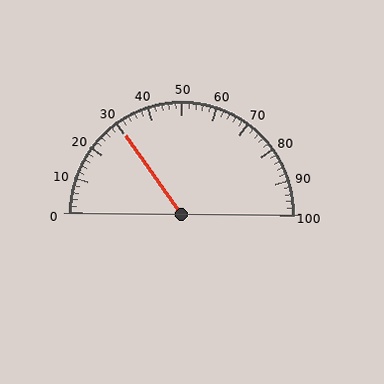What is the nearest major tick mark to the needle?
The nearest major tick mark is 30.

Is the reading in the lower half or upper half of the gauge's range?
The reading is in the lower half of the range (0 to 100).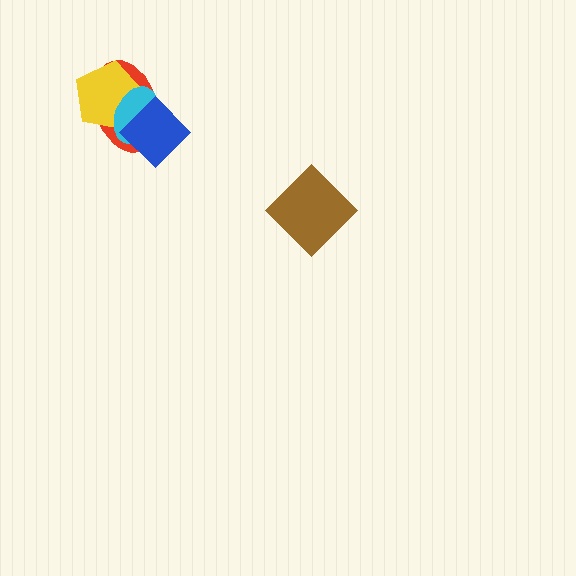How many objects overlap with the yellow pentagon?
3 objects overlap with the yellow pentagon.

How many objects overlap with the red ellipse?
3 objects overlap with the red ellipse.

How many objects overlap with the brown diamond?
0 objects overlap with the brown diamond.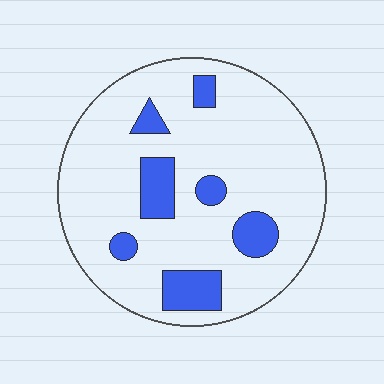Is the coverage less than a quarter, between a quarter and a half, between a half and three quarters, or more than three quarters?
Less than a quarter.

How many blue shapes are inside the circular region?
7.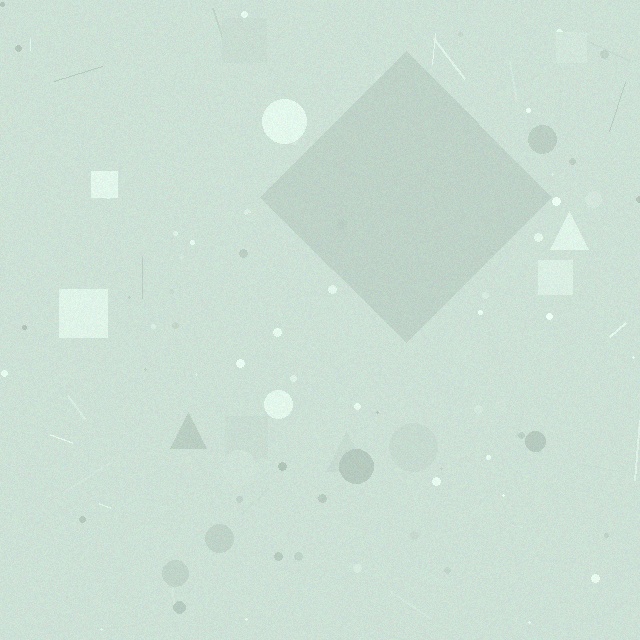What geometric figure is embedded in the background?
A diamond is embedded in the background.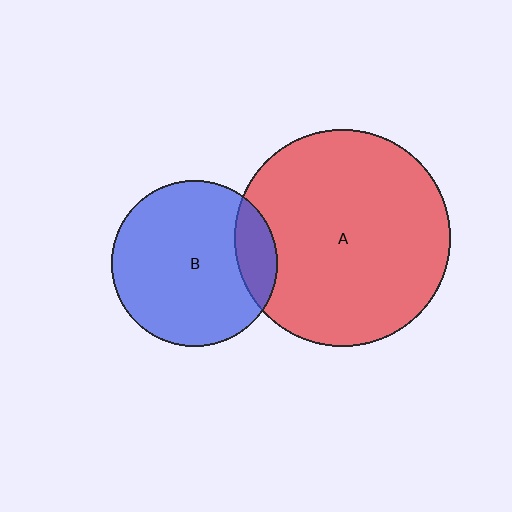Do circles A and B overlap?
Yes.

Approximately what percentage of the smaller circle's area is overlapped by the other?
Approximately 15%.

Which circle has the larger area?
Circle A (red).